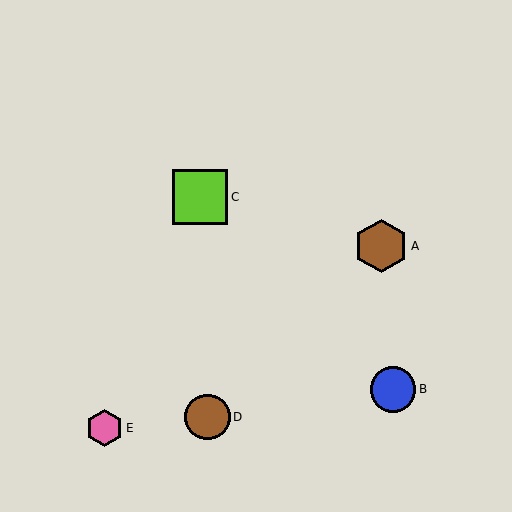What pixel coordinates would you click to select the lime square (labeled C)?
Click at (200, 197) to select the lime square C.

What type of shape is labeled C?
Shape C is a lime square.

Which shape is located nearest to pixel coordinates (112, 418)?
The pink hexagon (labeled E) at (105, 428) is nearest to that location.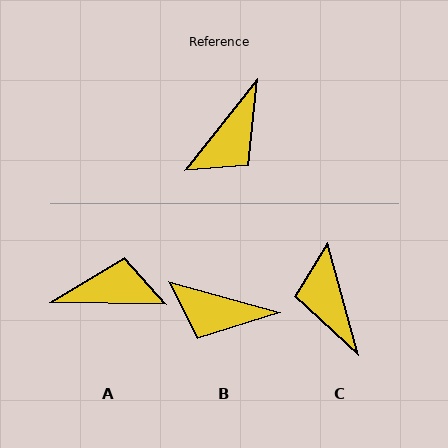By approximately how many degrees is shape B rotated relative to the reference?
Approximately 67 degrees clockwise.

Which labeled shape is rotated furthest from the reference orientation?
A, about 127 degrees away.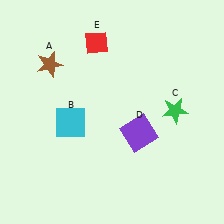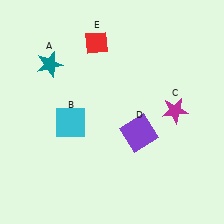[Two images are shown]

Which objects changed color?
A changed from brown to teal. C changed from green to magenta.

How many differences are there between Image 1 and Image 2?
There are 2 differences between the two images.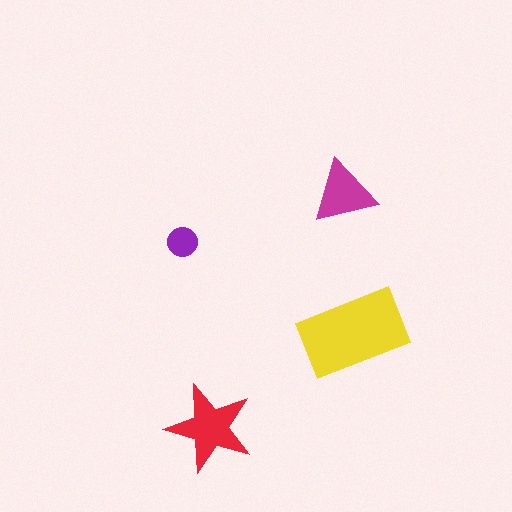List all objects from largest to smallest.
The yellow rectangle, the red star, the magenta triangle, the purple circle.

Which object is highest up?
The magenta triangle is topmost.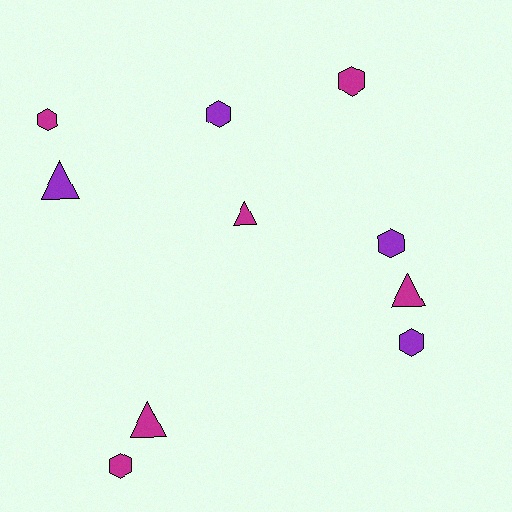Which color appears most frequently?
Magenta, with 6 objects.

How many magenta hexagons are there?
There are 3 magenta hexagons.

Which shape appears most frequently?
Hexagon, with 6 objects.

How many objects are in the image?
There are 10 objects.